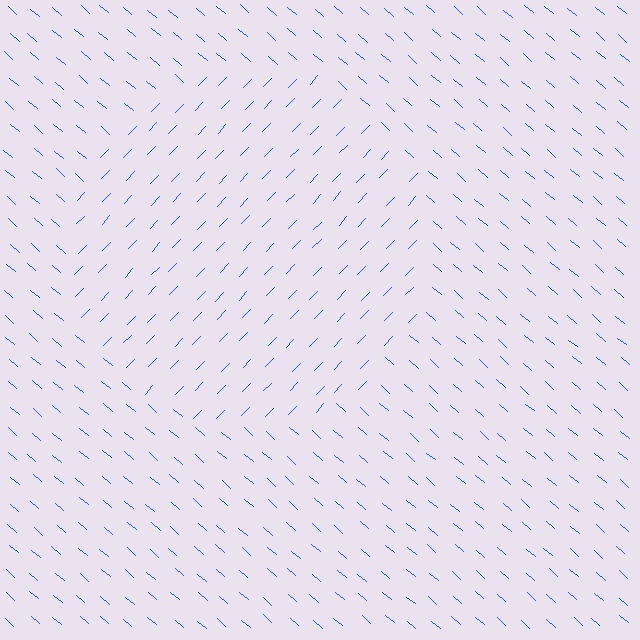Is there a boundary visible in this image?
Yes, there is a texture boundary formed by a change in line orientation.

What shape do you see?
I see a circle.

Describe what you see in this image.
The image is filled with small blue line segments. A circle region in the image has lines oriented differently from the surrounding lines, creating a visible texture boundary.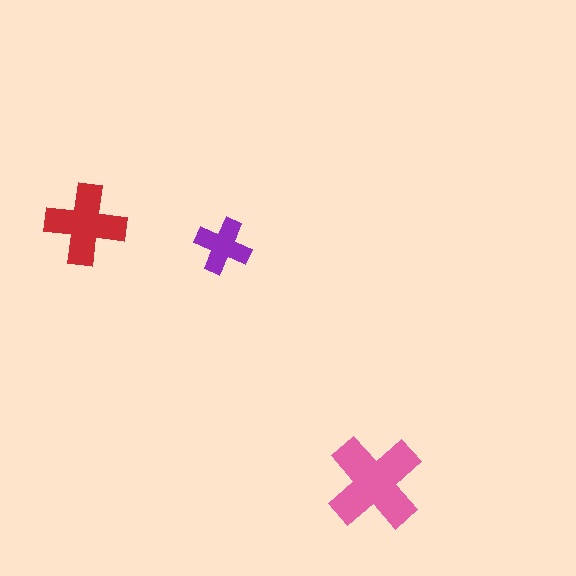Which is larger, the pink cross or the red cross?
The pink one.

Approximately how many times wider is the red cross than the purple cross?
About 1.5 times wider.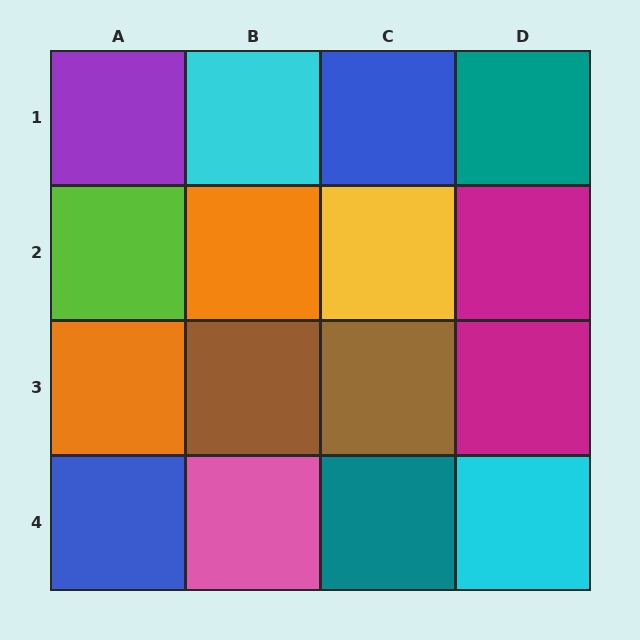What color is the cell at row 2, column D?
Magenta.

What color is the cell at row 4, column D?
Cyan.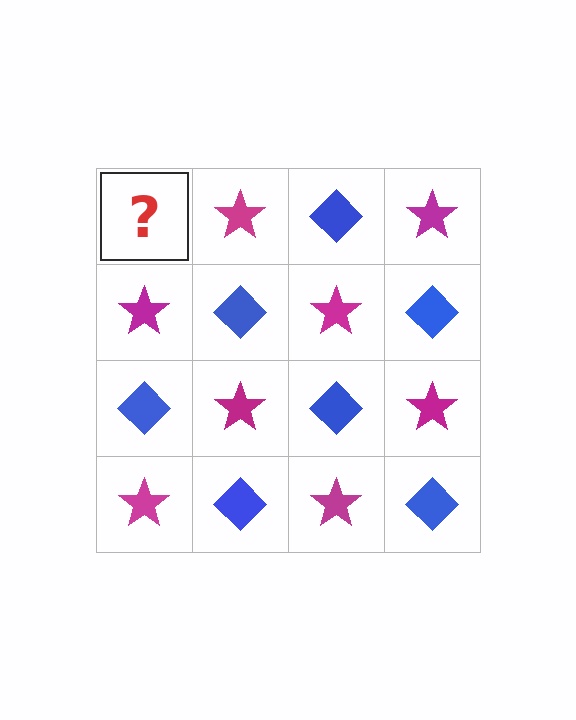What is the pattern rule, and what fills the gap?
The rule is that it alternates blue diamond and magenta star in a checkerboard pattern. The gap should be filled with a blue diamond.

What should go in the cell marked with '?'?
The missing cell should contain a blue diamond.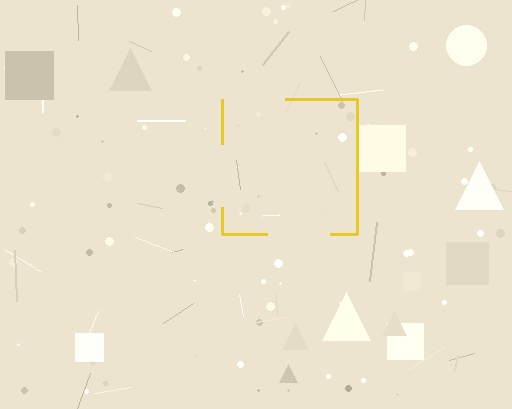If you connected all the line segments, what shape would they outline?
They would outline a square.